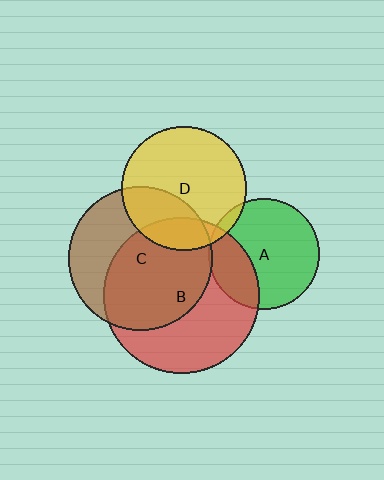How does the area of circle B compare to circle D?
Approximately 1.6 times.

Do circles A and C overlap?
Yes.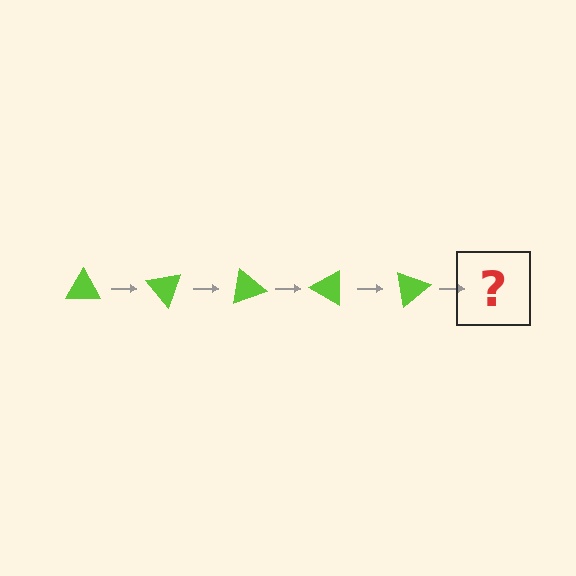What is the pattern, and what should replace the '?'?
The pattern is that the triangle rotates 50 degrees each step. The '?' should be a lime triangle rotated 250 degrees.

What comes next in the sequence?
The next element should be a lime triangle rotated 250 degrees.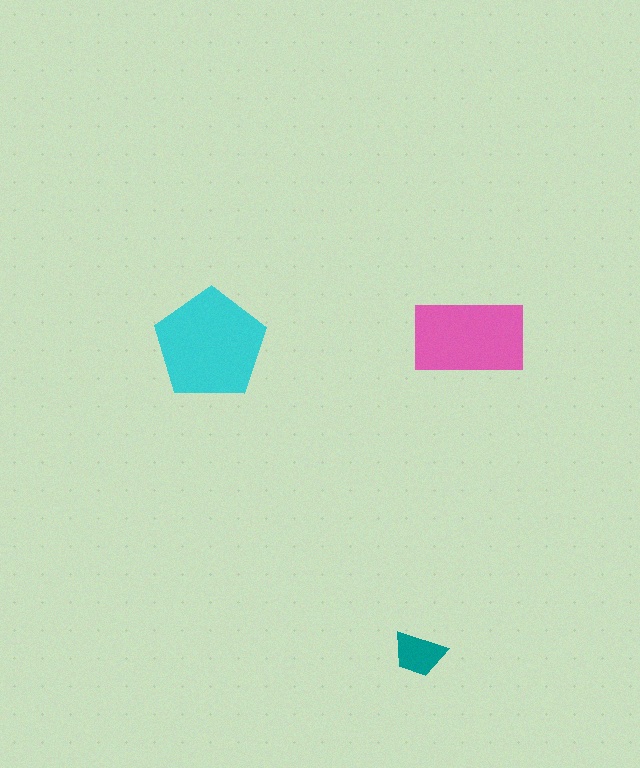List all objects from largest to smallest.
The cyan pentagon, the pink rectangle, the teal trapezoid.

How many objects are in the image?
There are 3 objects in the image.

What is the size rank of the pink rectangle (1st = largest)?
2nd.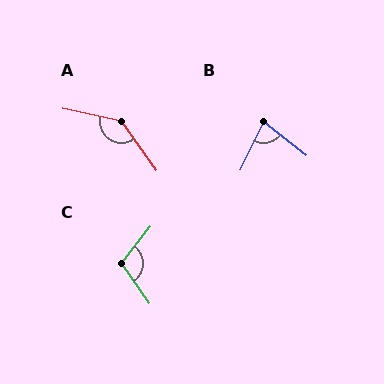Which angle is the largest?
A, at approximately 138 degrees.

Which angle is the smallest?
B, at approximately 77 degrees.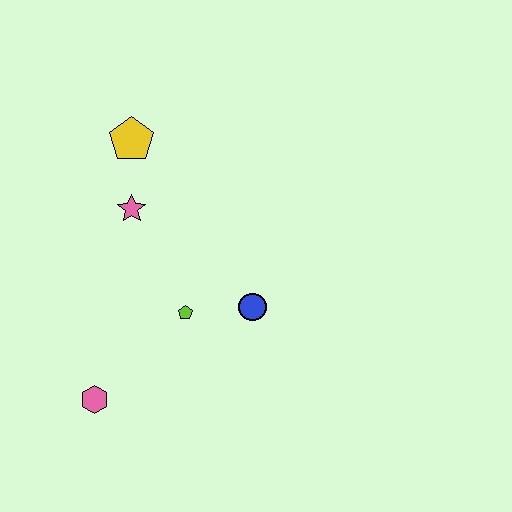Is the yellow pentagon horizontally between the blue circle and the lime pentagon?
No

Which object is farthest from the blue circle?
The yellow pentagon is farthest from the blue circle.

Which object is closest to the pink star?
The yellow pentagon is closest to the pink star.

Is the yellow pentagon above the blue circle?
Yes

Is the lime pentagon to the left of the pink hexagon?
No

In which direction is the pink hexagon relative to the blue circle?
The pink hexagon is to the left of the blue circle.